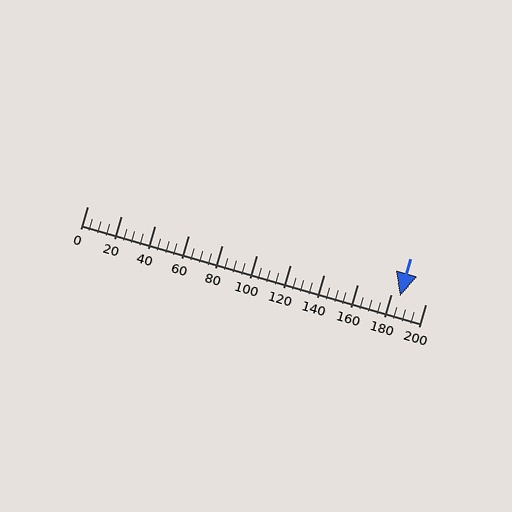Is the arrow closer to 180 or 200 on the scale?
The arrow is closer to 180.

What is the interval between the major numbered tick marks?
The major tick marks are spaced 20 units apart.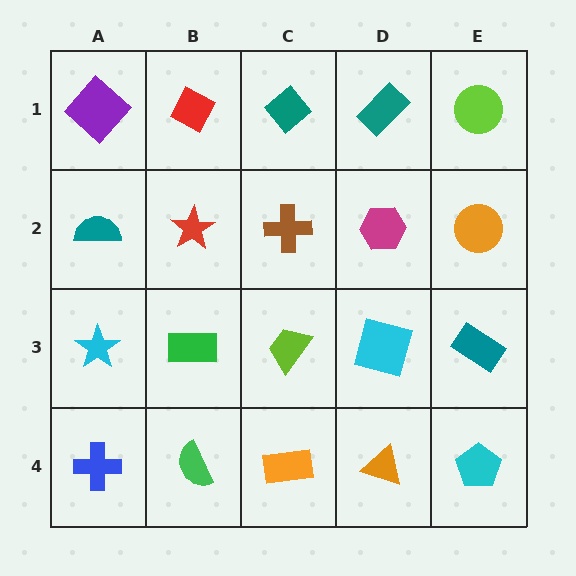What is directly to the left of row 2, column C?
A red star.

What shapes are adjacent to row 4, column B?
A green rectangle (row 3, column B), a blue cross (row 4, column A), an orange rectangle (row 4, column C).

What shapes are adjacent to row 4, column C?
A lime trapezoid (row 3, column C), a green semicircle (row 4, column B), an orange triangle (row 4, column D).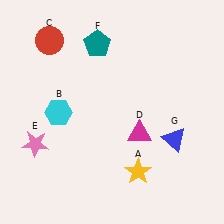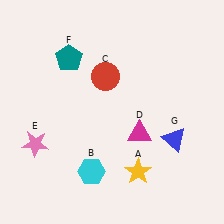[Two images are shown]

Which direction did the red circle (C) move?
The red circle (C) moved right.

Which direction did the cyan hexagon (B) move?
The cyan hexagon (B) moved down.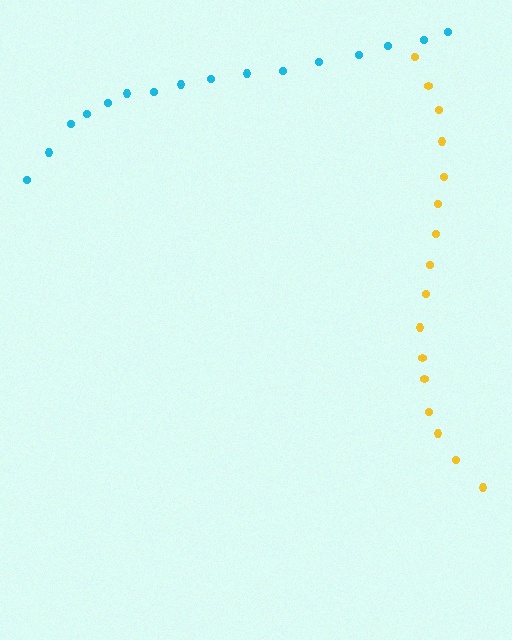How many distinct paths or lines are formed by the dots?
There are 2 distinct paths.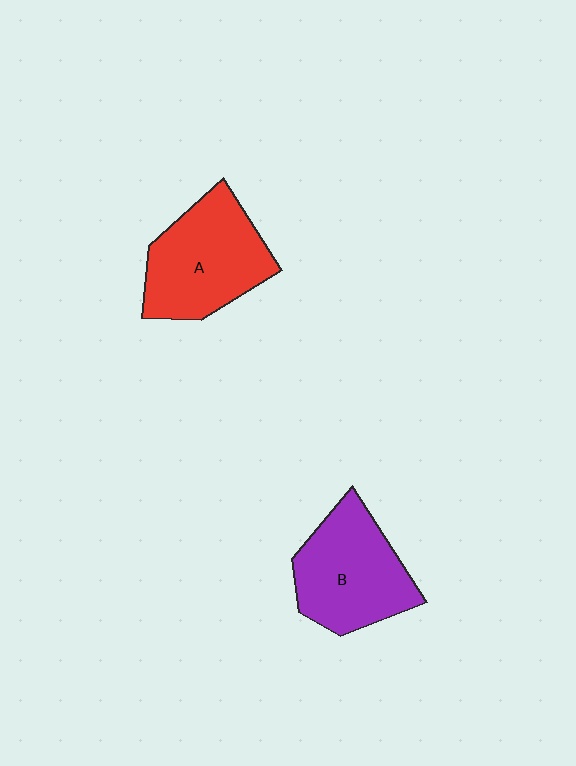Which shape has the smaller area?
Shape B (purple).